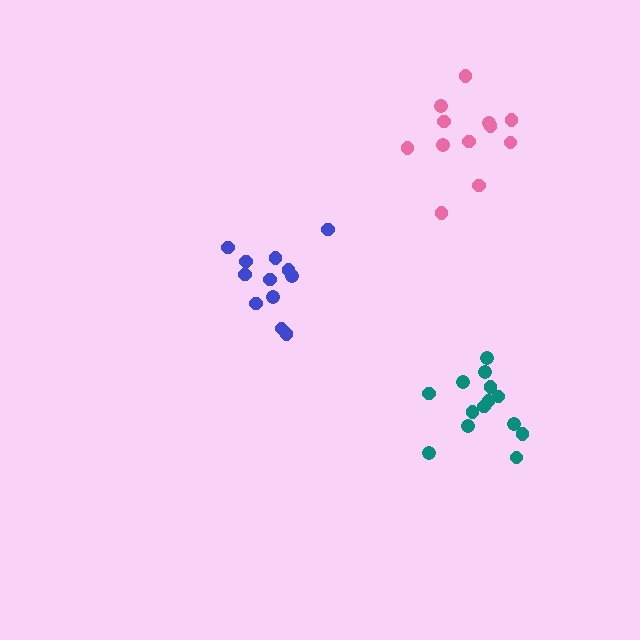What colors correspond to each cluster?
The clusters are colored: blue, teal, pink.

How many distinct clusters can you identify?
There are 3 distinct clusters.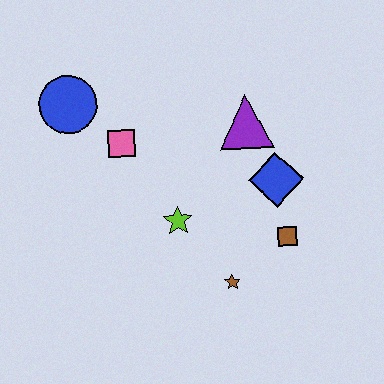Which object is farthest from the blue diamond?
The blue circle is farthest from the blue diamond.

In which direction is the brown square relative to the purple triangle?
The brown square is below the purple triangle.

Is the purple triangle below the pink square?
No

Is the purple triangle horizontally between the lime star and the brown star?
No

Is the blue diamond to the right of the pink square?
Yes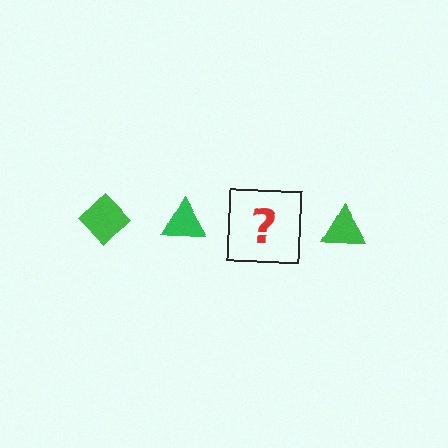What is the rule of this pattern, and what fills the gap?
The rule is that the pattern cycles through diamond, triangle shapes in green. The gap should be filled with a green diamond.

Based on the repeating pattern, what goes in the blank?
The blank should be a green diamond.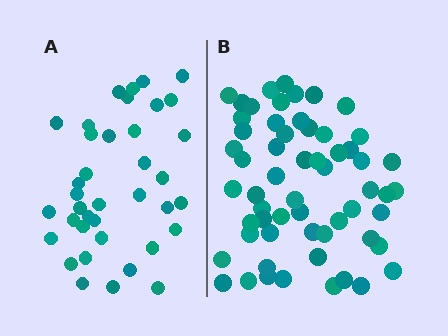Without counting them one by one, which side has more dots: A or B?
Region B (the right region) has more dots.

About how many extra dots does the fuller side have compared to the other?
Region B has approximately 20 more dots than region A.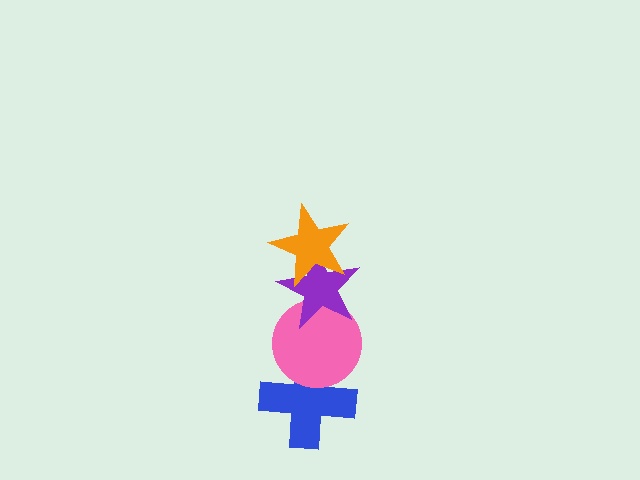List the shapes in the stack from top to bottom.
From top to bottom: the orange star, the purple star, the pink circle, the blue cross.